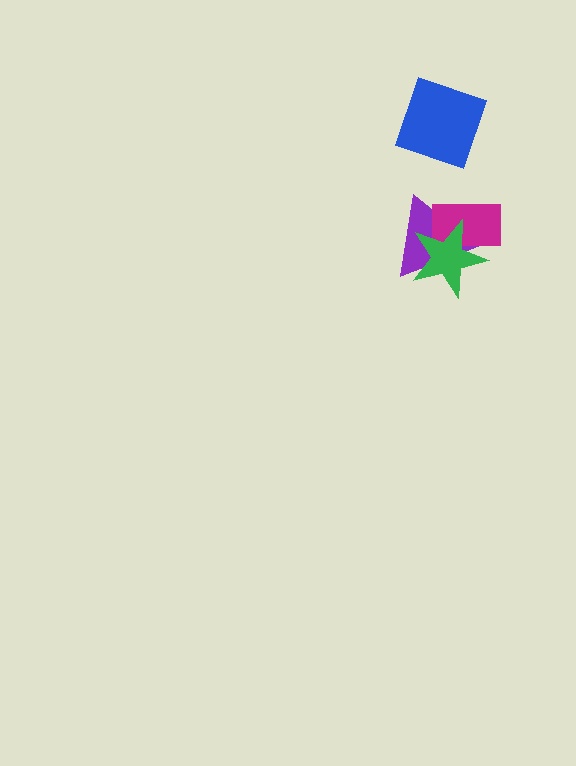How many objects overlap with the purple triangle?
2 objects overlap with the purple triangle.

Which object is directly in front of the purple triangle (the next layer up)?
The magenta rectangle is directly in front of the purple triangle.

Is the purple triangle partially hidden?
Yes, it is partially covered by another shape.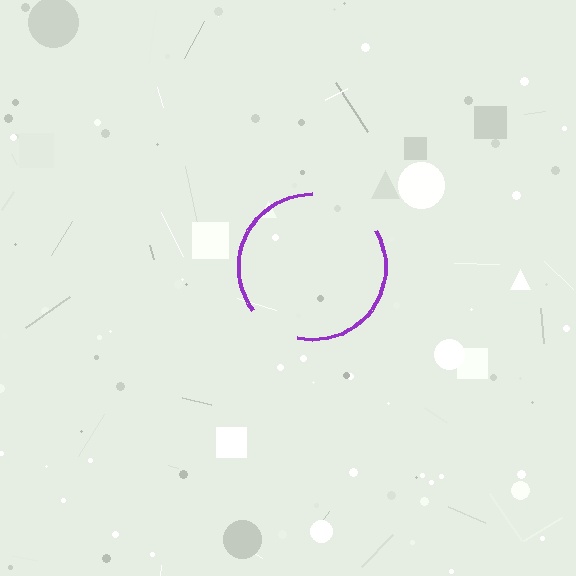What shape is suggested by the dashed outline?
The dashed outline suggests a circle.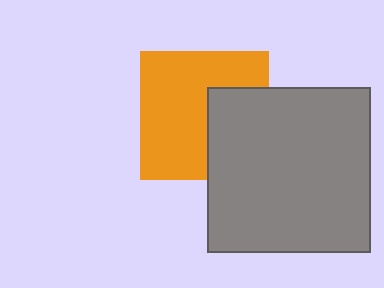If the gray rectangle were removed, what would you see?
You would see the complete orange square.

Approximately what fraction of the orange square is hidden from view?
Roughly 34% of the orange square is hidden behind the gray rectangle.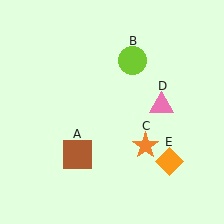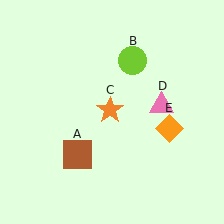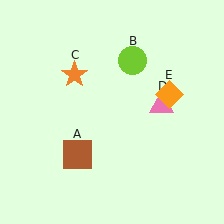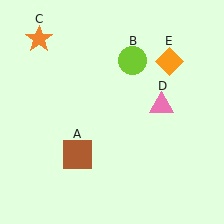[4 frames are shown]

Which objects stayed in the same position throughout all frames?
Brown square (object A) and lime circle (object B) and pink triangle (object D) remained stationary.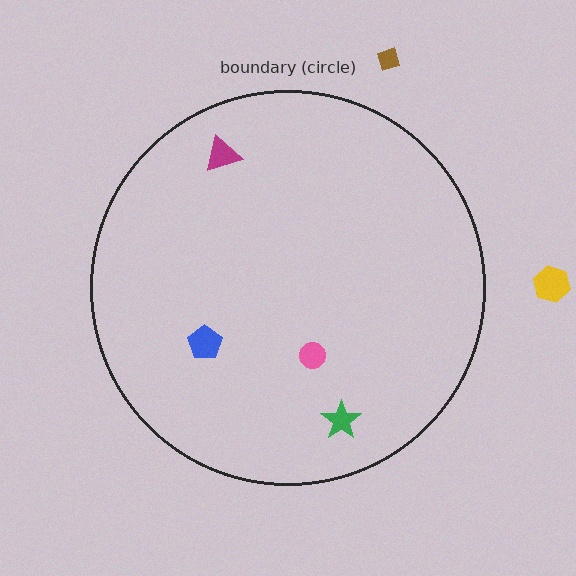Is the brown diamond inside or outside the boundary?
Outside.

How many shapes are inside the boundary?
4 inside, 2 outside.